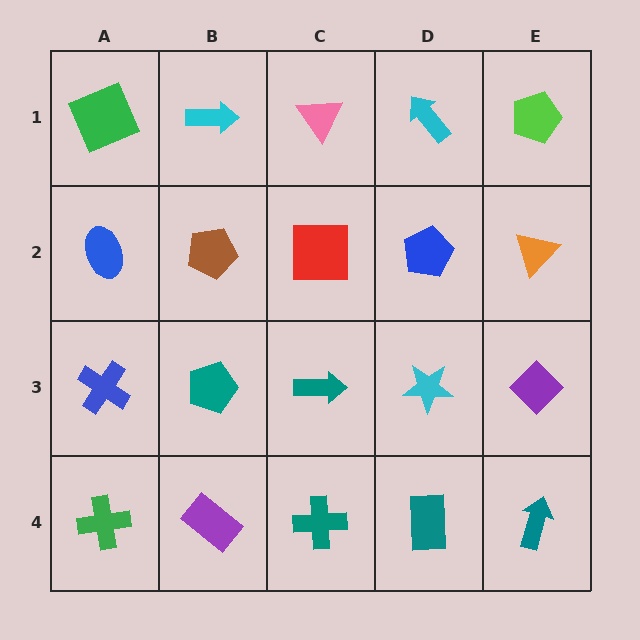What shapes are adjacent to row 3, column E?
An orange triangle (row 2, column E), a teal arrow (row 4, column E), a cyan star (row 3, column D).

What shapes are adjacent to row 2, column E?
A lime pentagon (row 1, column E), a purple diamond (row 3, column E), a blue pentagon (row 2, column D).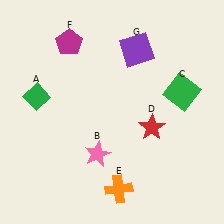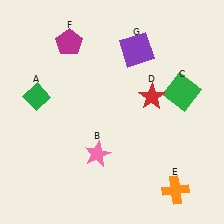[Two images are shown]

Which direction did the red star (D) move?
The red star (D) moved up.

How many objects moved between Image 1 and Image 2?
2 objects moved between the two images.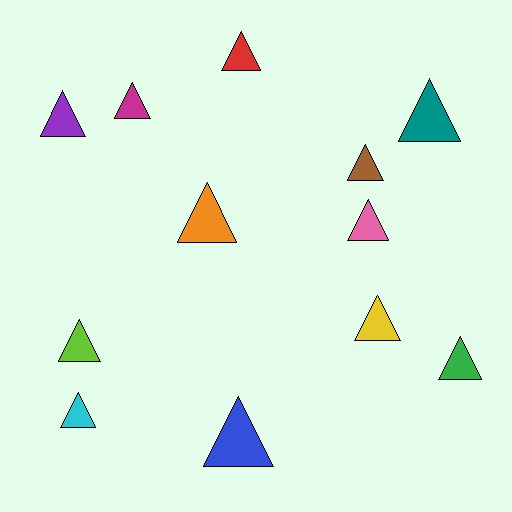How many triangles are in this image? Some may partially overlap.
There are 12 triangles.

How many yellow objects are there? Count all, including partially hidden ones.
There is 1 yellow object.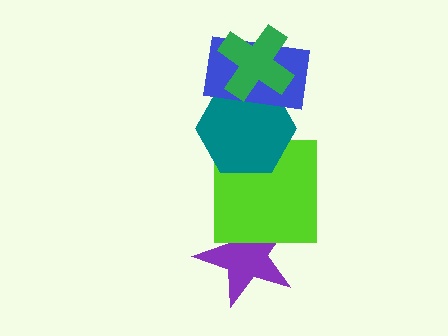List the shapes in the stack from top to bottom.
From top to bottom: the green cross, the blue rectangle, the teal hexagon, the lime square, the purple star.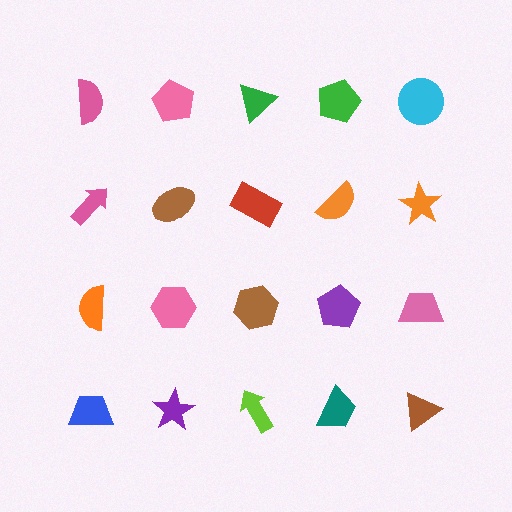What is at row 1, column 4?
A green pentagon.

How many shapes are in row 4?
5 shapes.